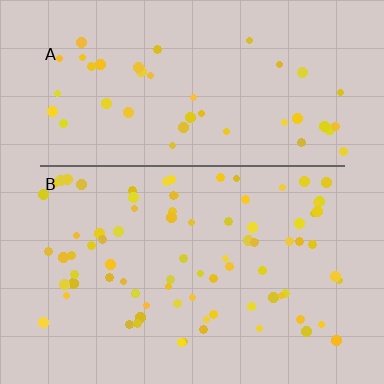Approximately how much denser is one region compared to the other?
Approximately 1.8× — region B over region A.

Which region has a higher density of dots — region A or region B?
B (the bottom).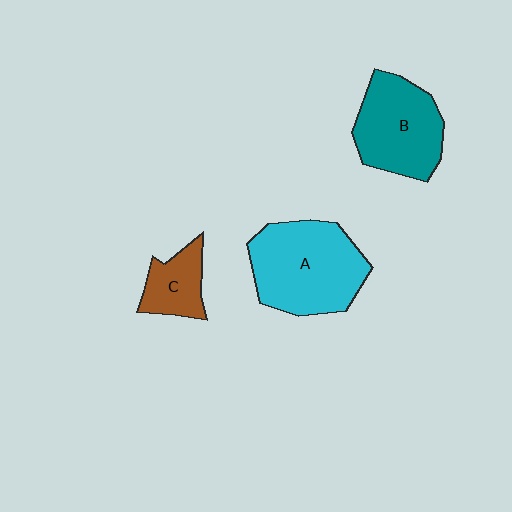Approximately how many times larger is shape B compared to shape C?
Approximately 2.0 times.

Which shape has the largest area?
Shape A (cyan).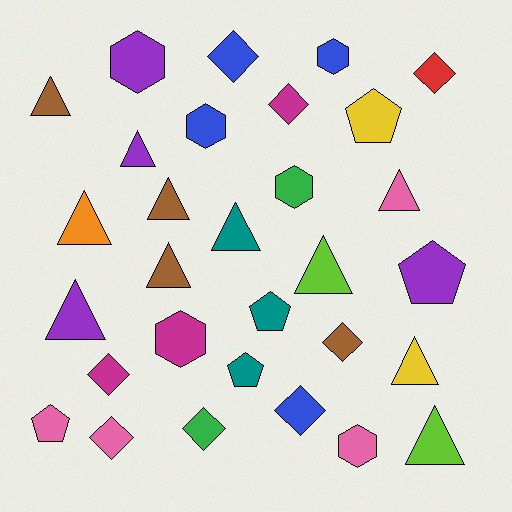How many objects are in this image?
There are 30 objects.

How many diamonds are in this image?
There are 8 diamonds.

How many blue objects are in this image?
There are 4 blue objects.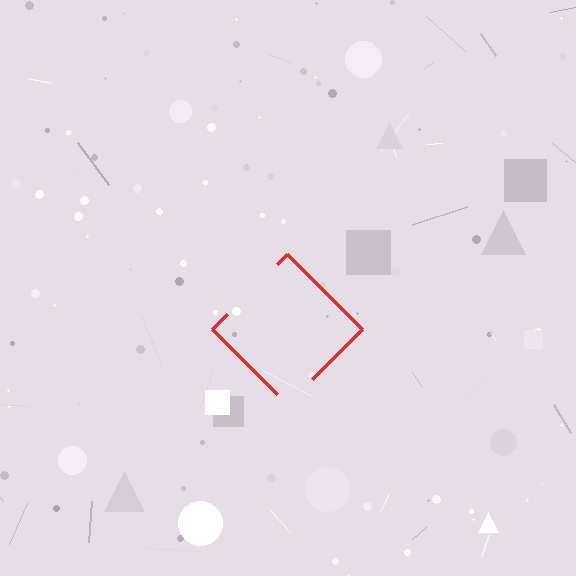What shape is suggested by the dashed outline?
The dashed outline suggests a diamond.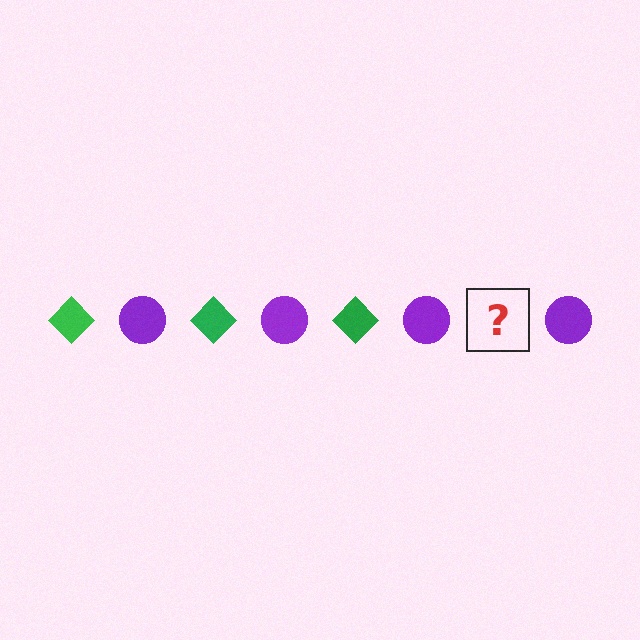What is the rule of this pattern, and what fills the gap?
The rule is that the pattern alternates between green diamond and purple circle. The gap should be filled with a green diamond.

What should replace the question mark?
The question mark should be replaced with a green diamond.